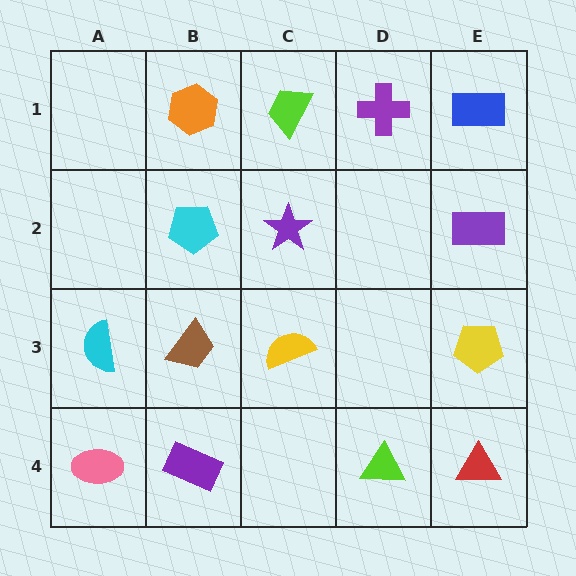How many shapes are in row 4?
4 shapes.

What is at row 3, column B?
A brown trapezoid.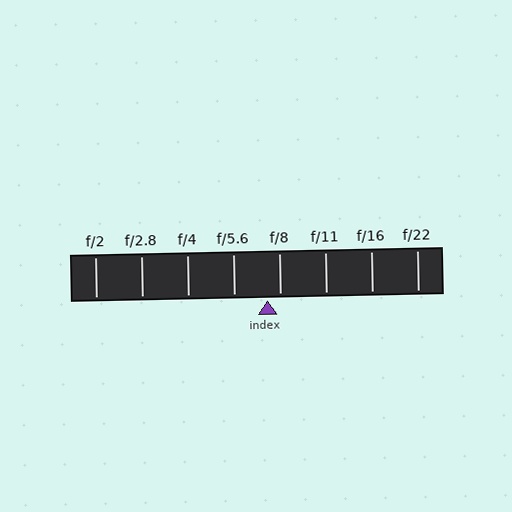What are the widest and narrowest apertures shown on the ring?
The widest aperture shown is f/2 and the narrowest is f/22.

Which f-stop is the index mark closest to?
The index mark is closest to f/8.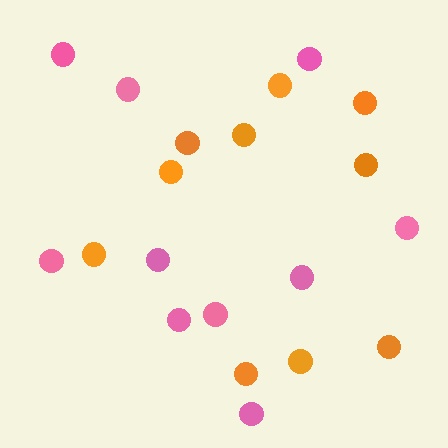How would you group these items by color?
There are 2 groups: one group of orange circles (10) and one group of pink circles (10).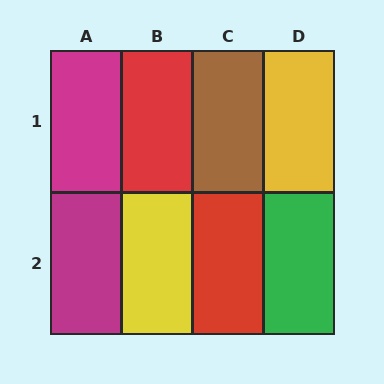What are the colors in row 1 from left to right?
Magenta, red, brown, yellow.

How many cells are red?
2 cells are red.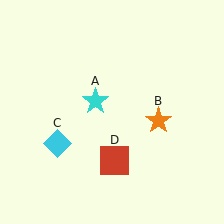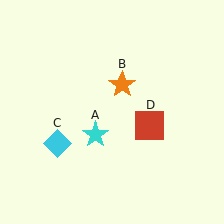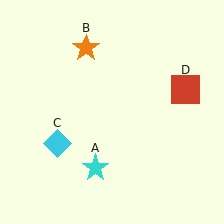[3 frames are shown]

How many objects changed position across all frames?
3 objects changed position: cyan star (object A), orange star (object B), red square (object D).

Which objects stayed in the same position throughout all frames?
Cyan diamond (object C) remained stationary.